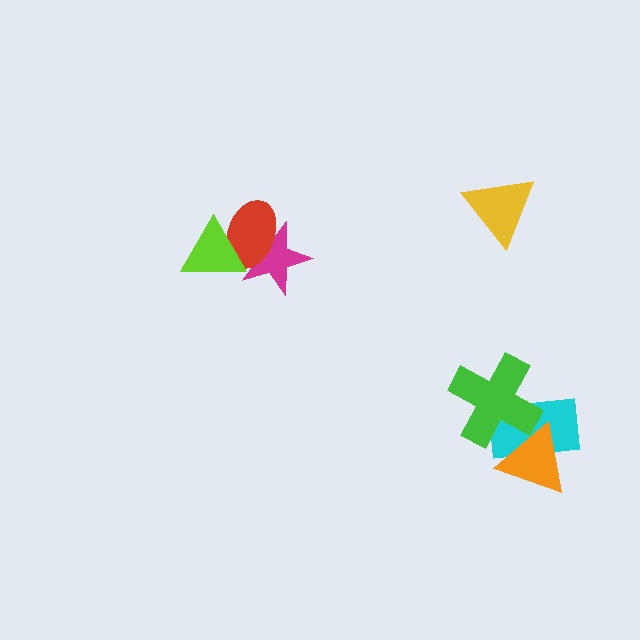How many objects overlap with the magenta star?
2 objects overlap with the magenta star.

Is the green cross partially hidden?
No, no other shape covers it.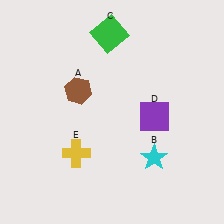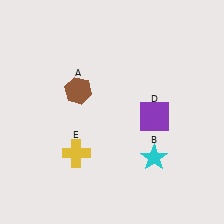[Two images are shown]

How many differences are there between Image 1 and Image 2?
There is 1 difference between the two images.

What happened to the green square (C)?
The green square (C) was removed in Image 2. It was in the top-left area of Image 1.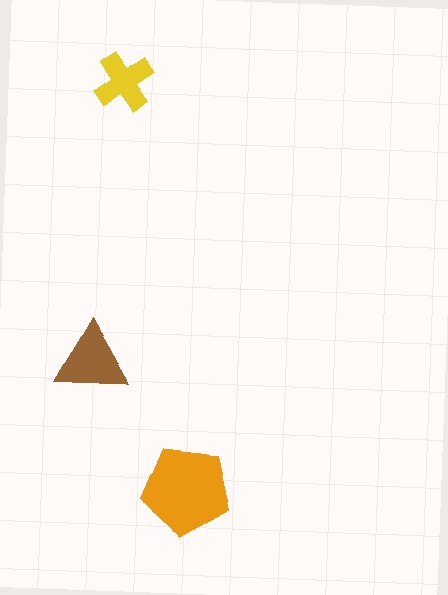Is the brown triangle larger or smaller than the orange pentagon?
Smaller.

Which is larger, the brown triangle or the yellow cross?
The brown triangle.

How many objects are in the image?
There are 3 objects in the image.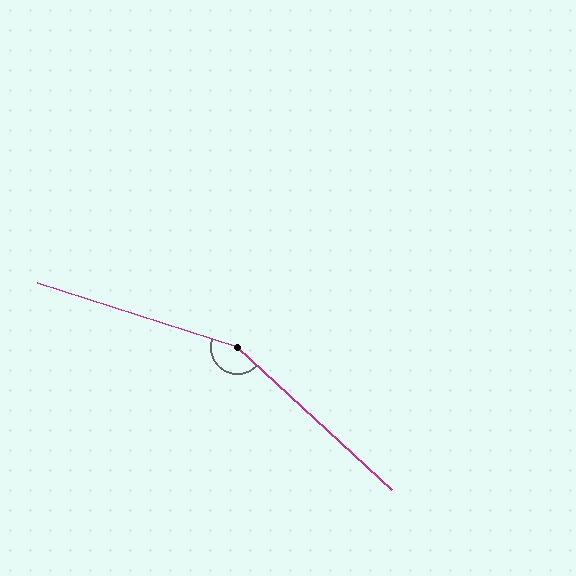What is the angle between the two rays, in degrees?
Approximately 155 degrees.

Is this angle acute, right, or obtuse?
It is obtuse.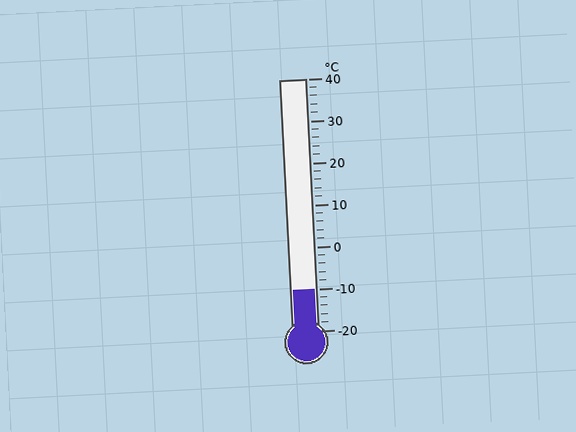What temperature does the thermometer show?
The thermometer shows approximately -10°C.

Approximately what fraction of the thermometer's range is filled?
The thermometer is filled to approximately 15% of its range.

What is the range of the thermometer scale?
The thermometer scale ranges from -20°C to 40°C.